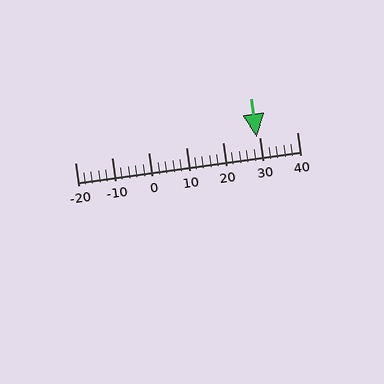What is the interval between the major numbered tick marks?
The major tick marks are spaced 10 units apart.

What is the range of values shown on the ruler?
The ruler shows values from -20 to 40.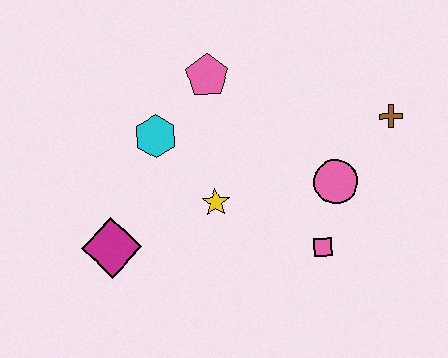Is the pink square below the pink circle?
Yes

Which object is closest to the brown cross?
The pink circle is closest to the brown cross.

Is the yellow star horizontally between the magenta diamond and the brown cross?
Yes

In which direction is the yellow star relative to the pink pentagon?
The yellow star is below the pink pentagon.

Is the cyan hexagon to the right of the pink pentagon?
No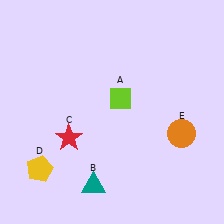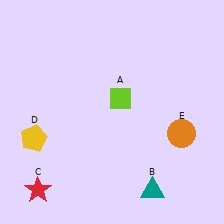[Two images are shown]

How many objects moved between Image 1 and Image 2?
3 objects moved between the two images.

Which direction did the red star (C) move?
The red star (C) moved down.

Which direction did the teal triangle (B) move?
The teal triangle (B) moved right.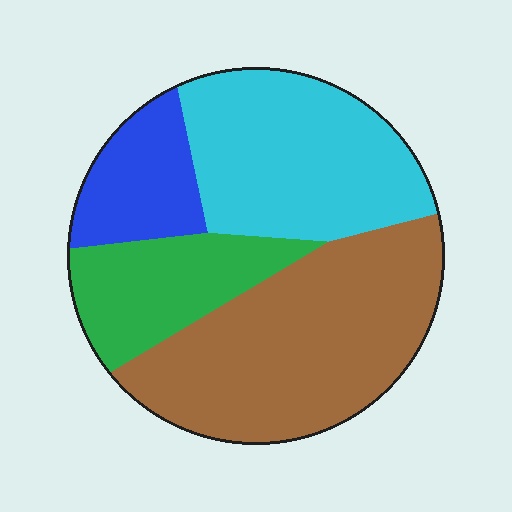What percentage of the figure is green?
Green covers around 15% of the figure.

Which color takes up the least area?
Blue, at roughly 15%.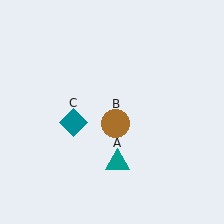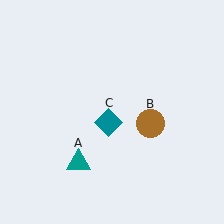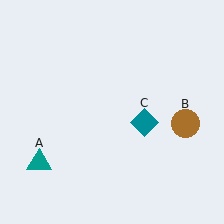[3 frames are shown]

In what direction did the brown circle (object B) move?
The brown circle (object B) moved right.